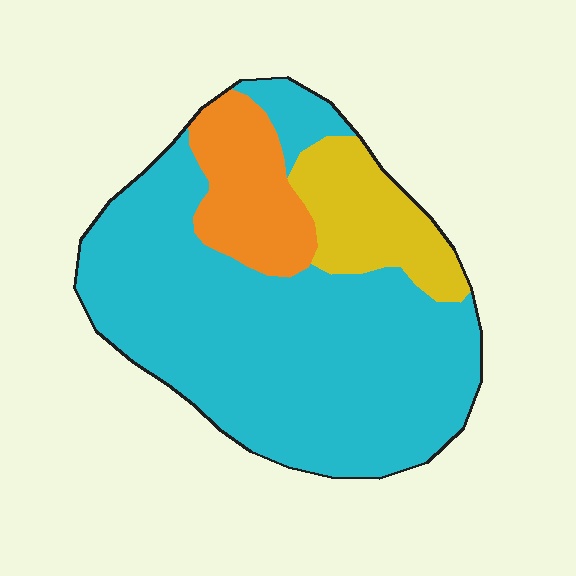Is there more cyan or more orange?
Cyan.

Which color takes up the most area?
Cyan, at roughly 70%.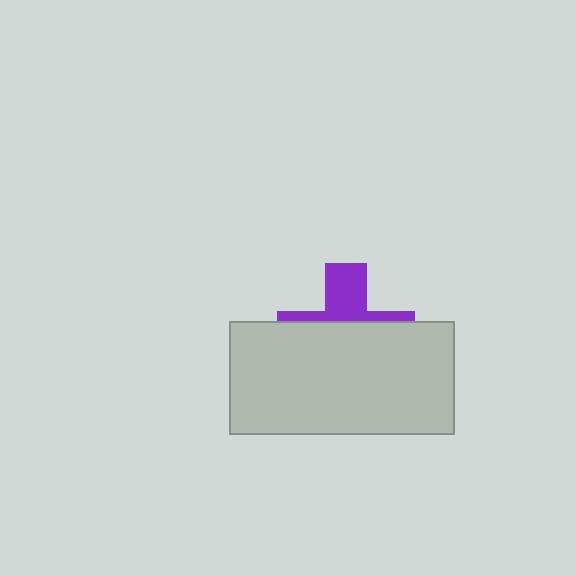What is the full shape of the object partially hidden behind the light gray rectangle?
The partially hidden object is a purple cross.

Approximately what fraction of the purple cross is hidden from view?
Roughly 65% of the purple cross is hidden behind the light gray rectangle.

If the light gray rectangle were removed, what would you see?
You would see the complete purple cross.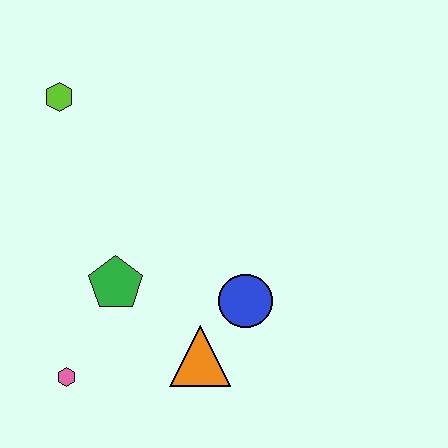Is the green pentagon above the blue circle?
Yes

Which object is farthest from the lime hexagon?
The orange triangle is farthest from the lime hexagon.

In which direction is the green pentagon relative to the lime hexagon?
The green pentagon is below the lime hexagon.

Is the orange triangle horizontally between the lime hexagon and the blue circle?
Yes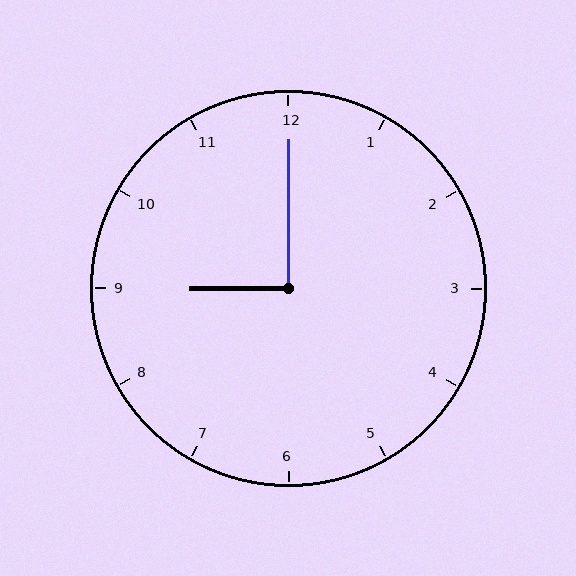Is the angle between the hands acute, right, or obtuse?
It is right.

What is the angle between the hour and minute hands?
Approximately 90 degrees.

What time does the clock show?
9:00.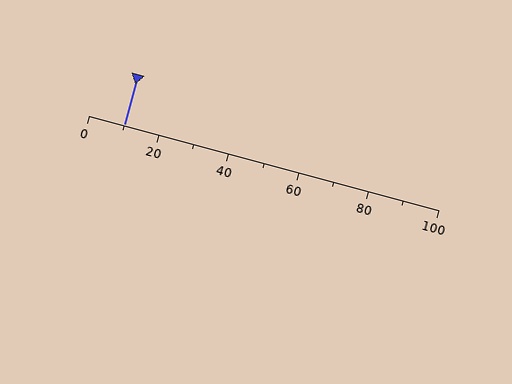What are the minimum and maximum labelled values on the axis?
The axis runs from 0 to 100.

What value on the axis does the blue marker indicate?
The marker indicates approximately 10.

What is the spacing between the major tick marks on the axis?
The major ticks are spaced 20 apart.